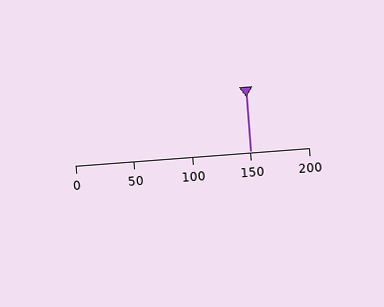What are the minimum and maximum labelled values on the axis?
The axis runs from 0 to 200.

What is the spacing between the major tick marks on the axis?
The major ticks are spaced 50 apart.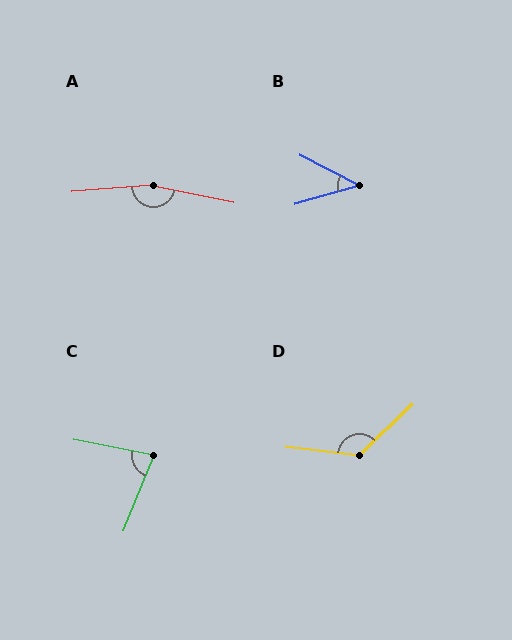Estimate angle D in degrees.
Approximately 130 degrees.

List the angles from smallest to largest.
B (43°), C (79°), D (130°), A (164°).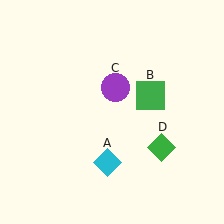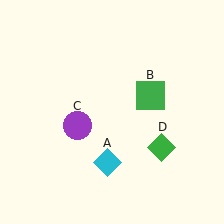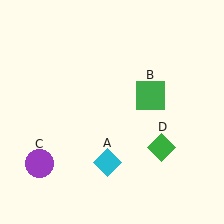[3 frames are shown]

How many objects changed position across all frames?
1 object changed position: purple circle (object C).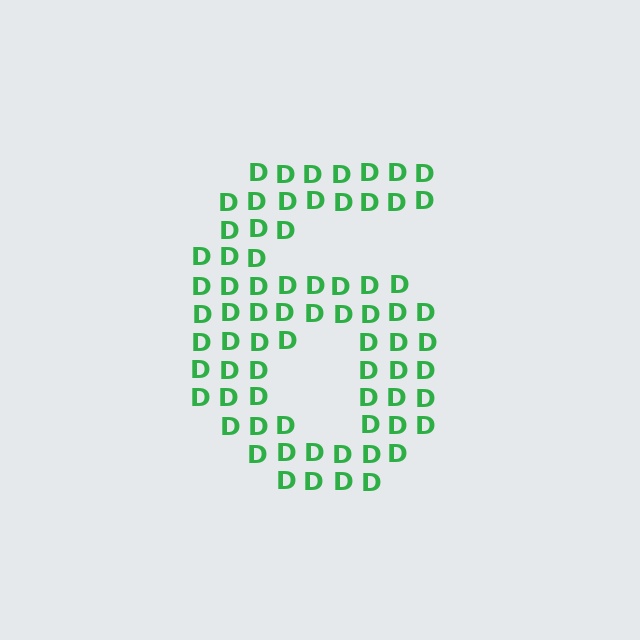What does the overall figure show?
The overall figure shows the digit 6.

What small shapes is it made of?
It is made of small letter D's.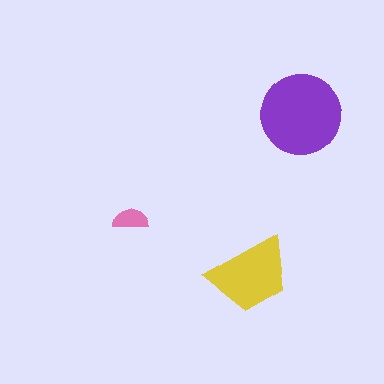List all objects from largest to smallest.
The purple circle, the yellow trapezoid, the pink semicircle.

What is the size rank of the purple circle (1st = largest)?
1st.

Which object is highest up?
The purple circle is topmost.